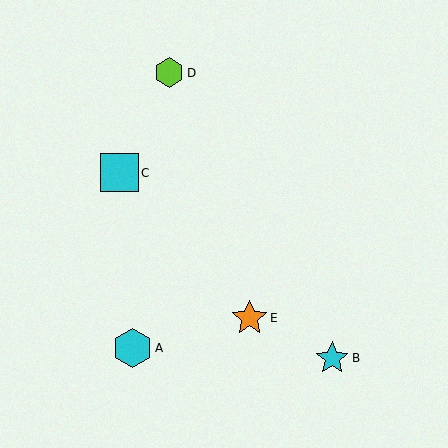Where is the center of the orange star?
The center of the orange star is at (250, 318).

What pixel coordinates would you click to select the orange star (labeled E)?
Click at (250, 318) to select the orange star E.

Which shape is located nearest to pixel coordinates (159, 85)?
The lime hexagon (labeled D) at (169, 73) is nearest to that location.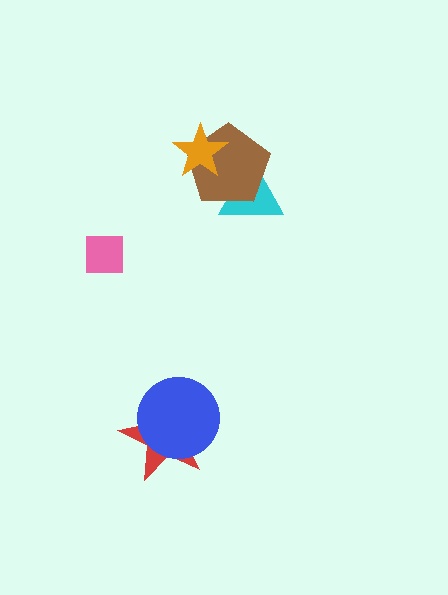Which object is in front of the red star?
The blue circle is in front of the red star.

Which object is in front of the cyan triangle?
The brown pentagon is in front of the cyan triangle.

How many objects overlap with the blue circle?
1 object overlaps with the blue circle.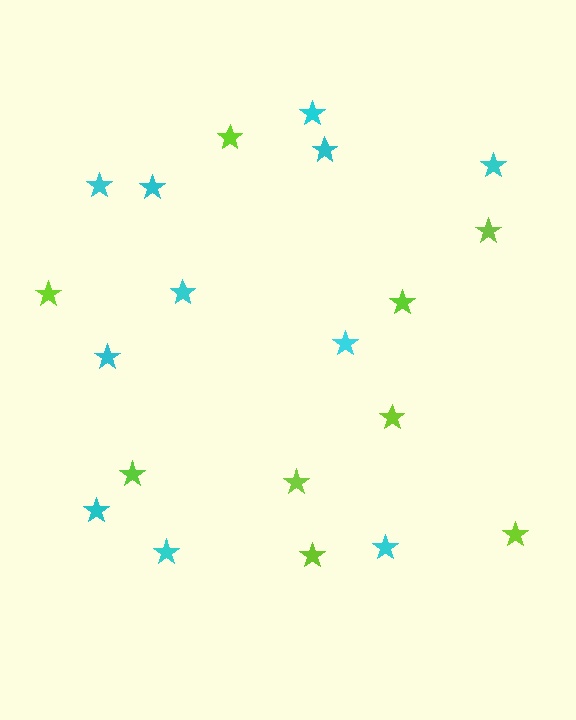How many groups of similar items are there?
There are 2 groups: one group of lime stars (9) and one group of cyan stars (11).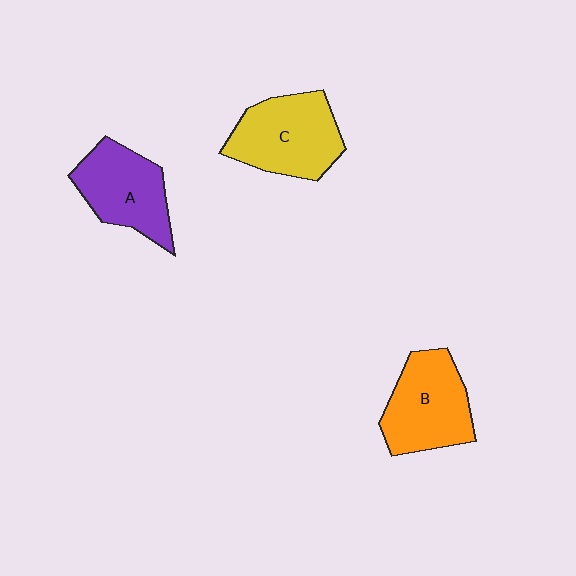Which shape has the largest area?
Shape C (yellow).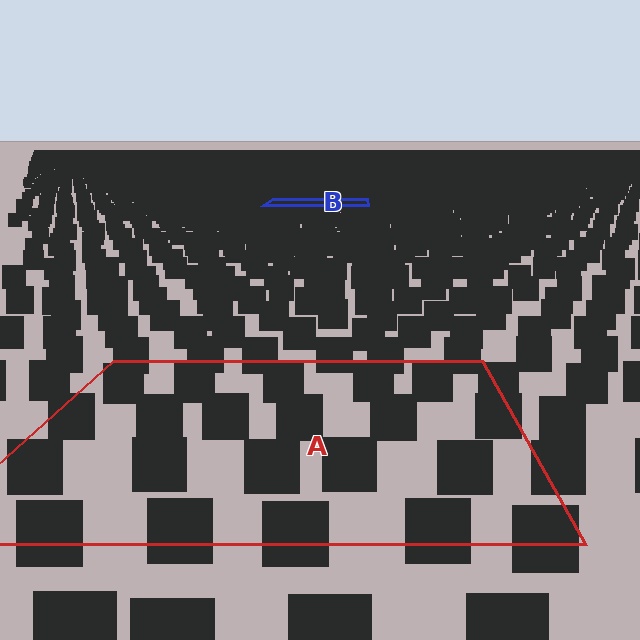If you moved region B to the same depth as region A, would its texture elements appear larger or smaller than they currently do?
They would appear larger. At a closer depth, the same texture elements are projected at a bigger on-screen size.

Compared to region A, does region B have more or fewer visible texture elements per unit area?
Region B has more texture elements per unit area — they are packed more densely because it is farther away.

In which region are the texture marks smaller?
The texture marks are smaller in region B, because it is farther away.